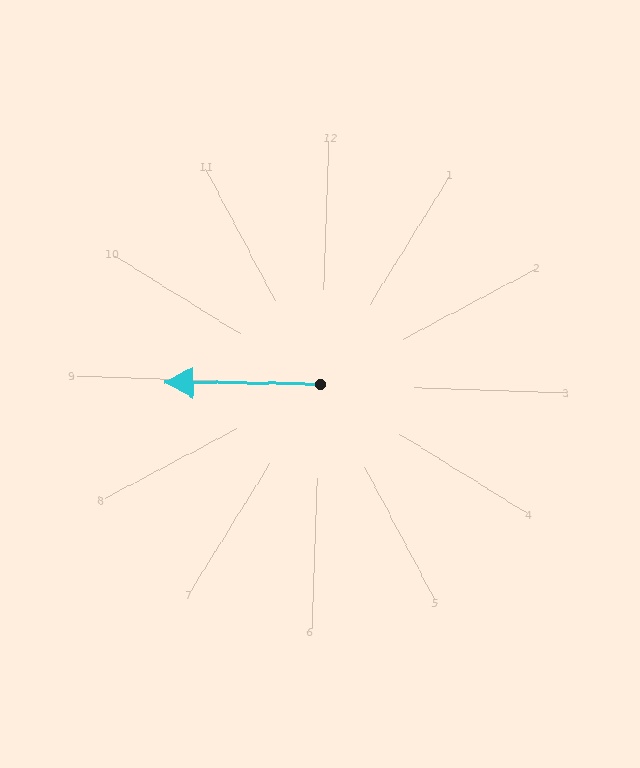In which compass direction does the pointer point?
West.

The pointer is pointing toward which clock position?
Roughly 9 o'clock.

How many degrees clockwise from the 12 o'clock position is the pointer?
Approximately 269 degrees.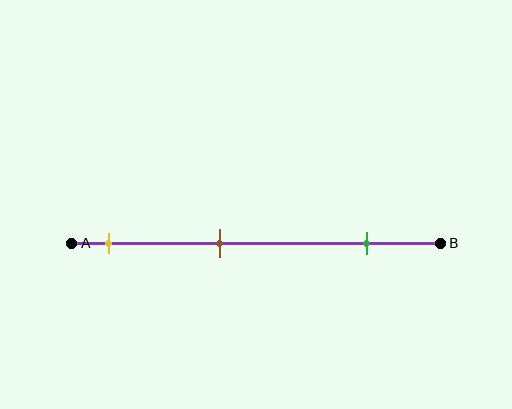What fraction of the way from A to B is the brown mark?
The brown mark is approximately 40% (0.4) of the way from A to B.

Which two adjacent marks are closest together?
The yellow and brown marks are the closest adjacent pair.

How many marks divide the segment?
There are 3 marks dividing the segment.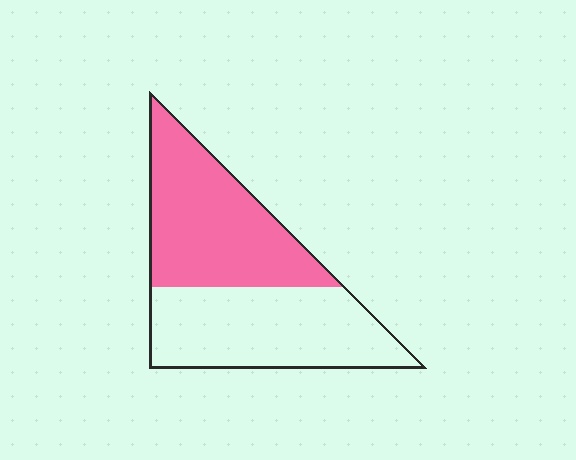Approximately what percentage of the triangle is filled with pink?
Approximately 50%.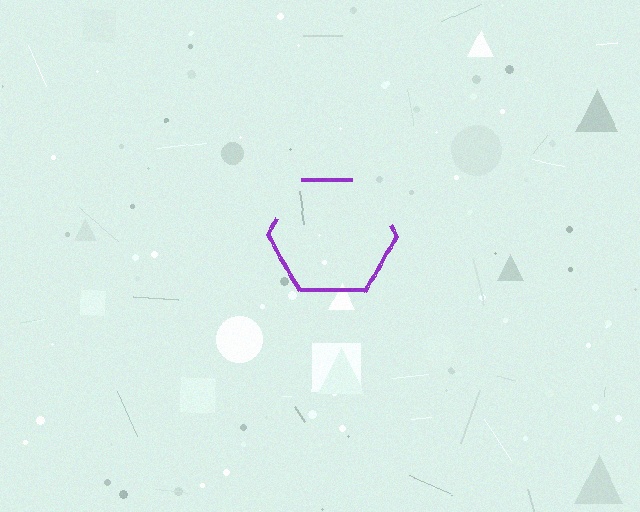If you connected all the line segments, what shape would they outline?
They would outline a hexagon.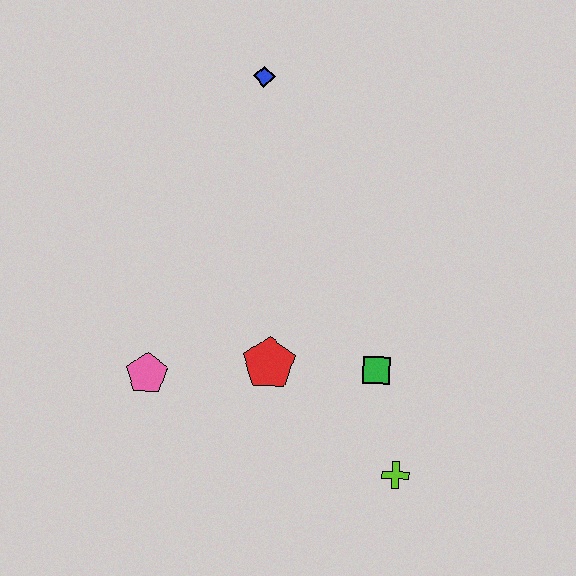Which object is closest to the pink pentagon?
The red pentagon is closest to the pink pentagon.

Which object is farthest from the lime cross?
The blue diamond is farthest from the lime cross.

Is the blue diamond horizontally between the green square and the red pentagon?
No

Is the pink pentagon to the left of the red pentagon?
Yes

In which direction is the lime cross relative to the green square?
The lime cross is below the green square.